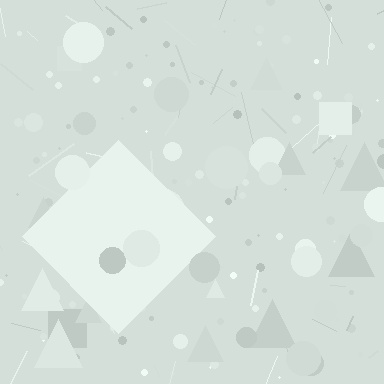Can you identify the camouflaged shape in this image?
The camouflaged shape is a diamond.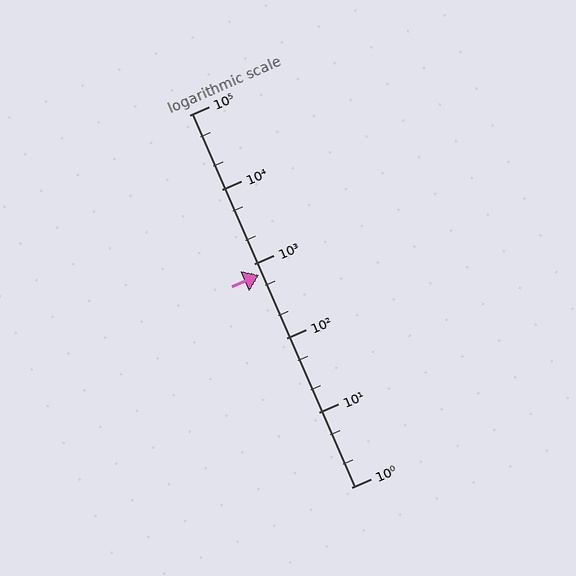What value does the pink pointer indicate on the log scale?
The pointer indicates approximately 710.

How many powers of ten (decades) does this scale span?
The scale spans 5 decades, from 1 to 100000.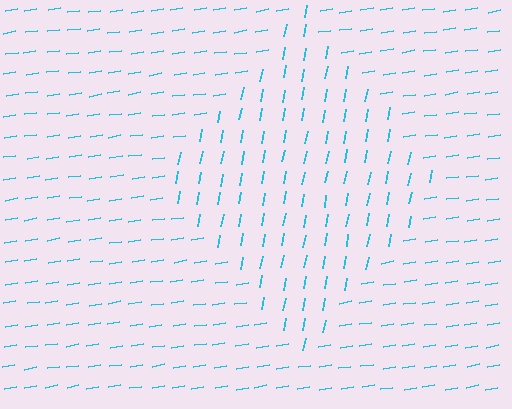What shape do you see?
I see a diamond.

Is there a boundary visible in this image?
Yes, there is a texture boundary formed by a change in line orientation.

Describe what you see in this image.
The image is filled with small cyan line segments. A diamond region in the image has lines oriented differently from the surrounding lines, creating a visible texture boundary.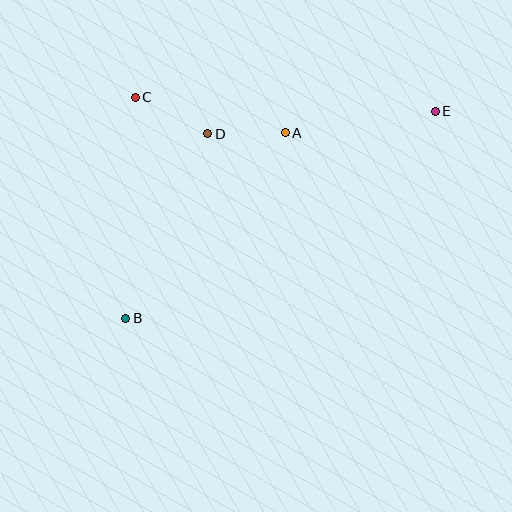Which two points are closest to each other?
Points A and D are closest to each other.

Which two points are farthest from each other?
Points B and E are farthest from each other.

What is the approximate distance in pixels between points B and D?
The distance between B and D is approximately 202 pixels.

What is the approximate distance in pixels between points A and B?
The distance between A and B is approximately 245 pixels.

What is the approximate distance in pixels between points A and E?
The distance between A and E is approximately 152 pixels.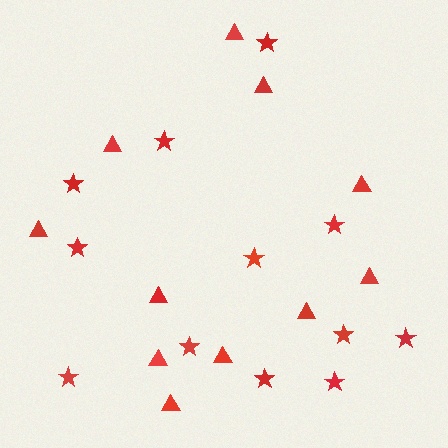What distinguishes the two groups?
There are 2 groups: one group of triangles (11) and one group of stars (12).